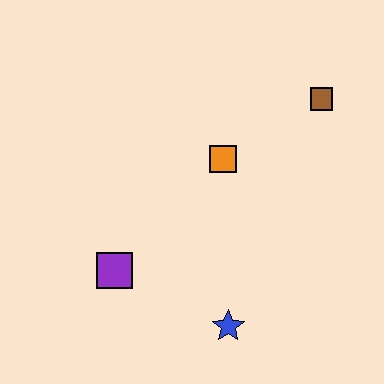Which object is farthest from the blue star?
The brown square is farthest from the blue star.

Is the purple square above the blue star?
Yes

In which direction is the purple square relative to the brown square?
The purple square is to the left of the brown square.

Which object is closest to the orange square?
The brown square is closest to the orange square.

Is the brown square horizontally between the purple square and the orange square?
No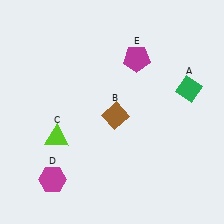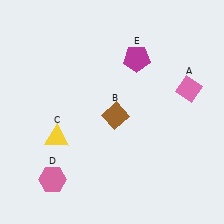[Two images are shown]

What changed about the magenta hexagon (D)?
In Image 1, D is magenta. In Image 2, it changed to pink.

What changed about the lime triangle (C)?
In Image 1, C is lime. In Image 2, it changed to yellow.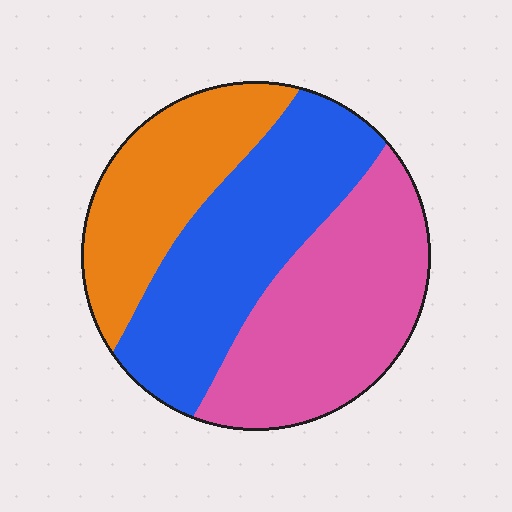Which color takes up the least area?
Orange, at roughly 25%.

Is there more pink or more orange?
Pink.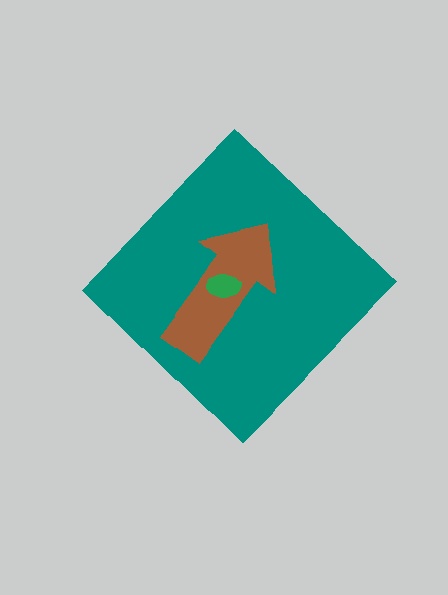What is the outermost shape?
The teal diamond.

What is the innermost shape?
The green ellipse.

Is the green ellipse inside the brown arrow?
Yes.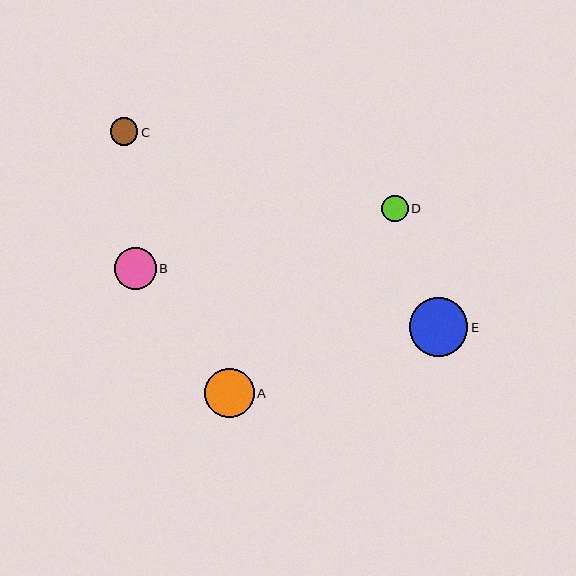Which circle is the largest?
Circle E is the largest with a size of approximately 59 pixels.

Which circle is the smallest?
Circle D is the smallest with a size of approximately 26 pixels.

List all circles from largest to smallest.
From largest to smallest: E, A, B, C, D.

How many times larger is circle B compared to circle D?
Circle B is approximately 1.6 times the size of circle D.